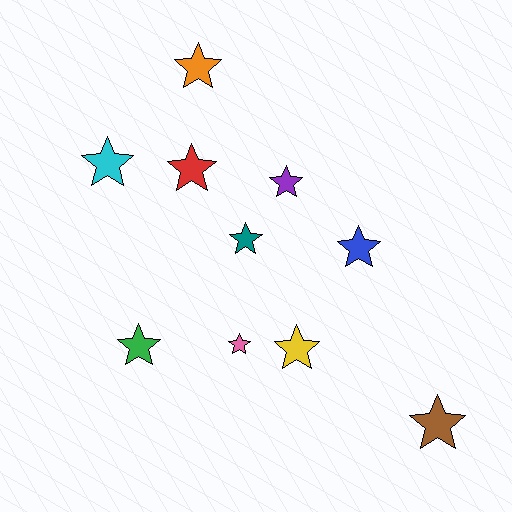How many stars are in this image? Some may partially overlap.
There are 10 stars.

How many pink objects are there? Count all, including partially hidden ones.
There is 1 pink object.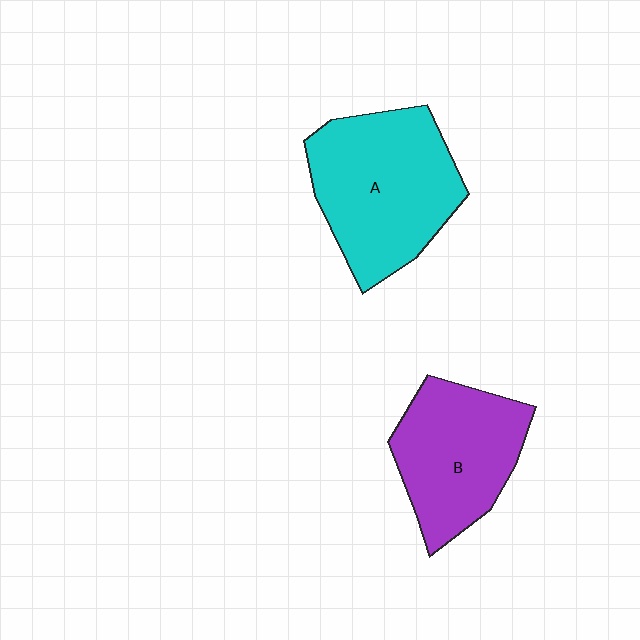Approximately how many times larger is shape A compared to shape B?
Approximately 1.3 times.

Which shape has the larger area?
Shape A (cyan).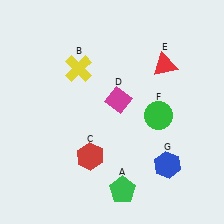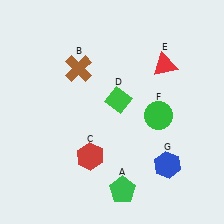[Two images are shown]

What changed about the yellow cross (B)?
In Image 1, B is yellow. In Image 2, it changed to brown.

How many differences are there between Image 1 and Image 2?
There are 2 differences between the two images.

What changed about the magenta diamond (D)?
In Image 1, D is magenta. In Image 2, it changed to green.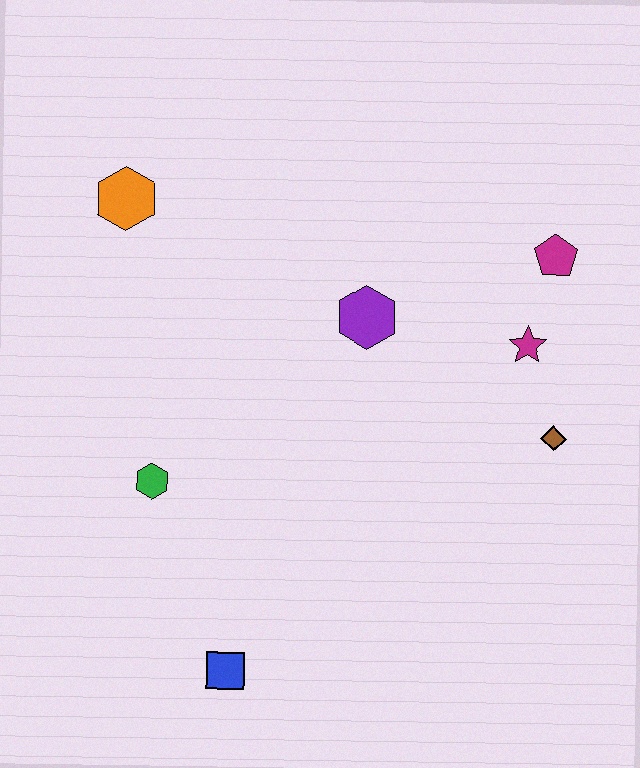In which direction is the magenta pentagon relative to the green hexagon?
The magenta pentagon is to the right of the green hexagon.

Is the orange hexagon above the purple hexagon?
Yes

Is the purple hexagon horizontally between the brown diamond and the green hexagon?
Yes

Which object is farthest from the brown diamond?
The orange hexagon is farthest from the brown diamond.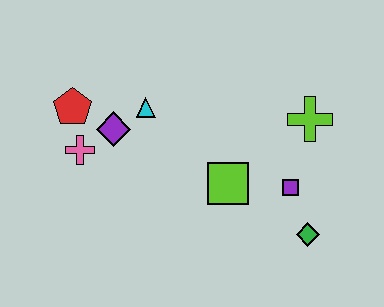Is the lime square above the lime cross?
No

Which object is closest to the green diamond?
The purple square is closest to the green diamond.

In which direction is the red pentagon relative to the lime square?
The red pentagon is to the left of the lime square.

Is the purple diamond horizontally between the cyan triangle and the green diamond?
No